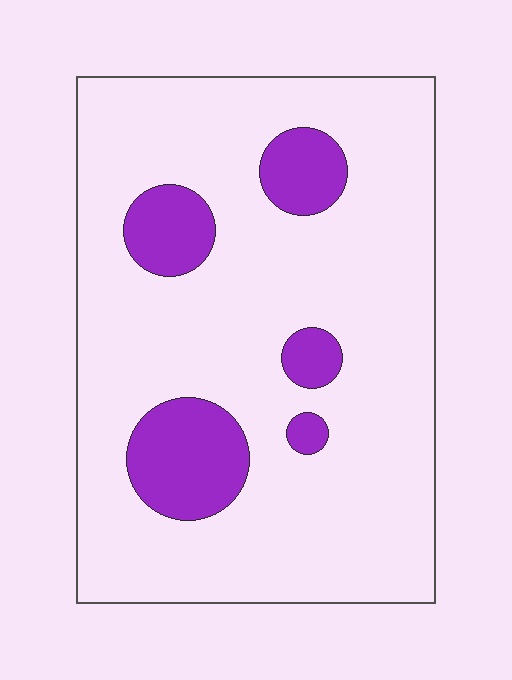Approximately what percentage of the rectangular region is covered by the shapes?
Approximately 15%.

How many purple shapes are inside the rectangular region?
5.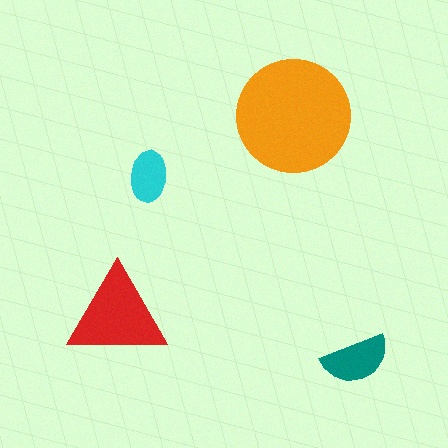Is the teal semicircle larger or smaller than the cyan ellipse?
Larger.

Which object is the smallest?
The cyan ellipse.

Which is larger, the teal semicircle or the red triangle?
The red triangle.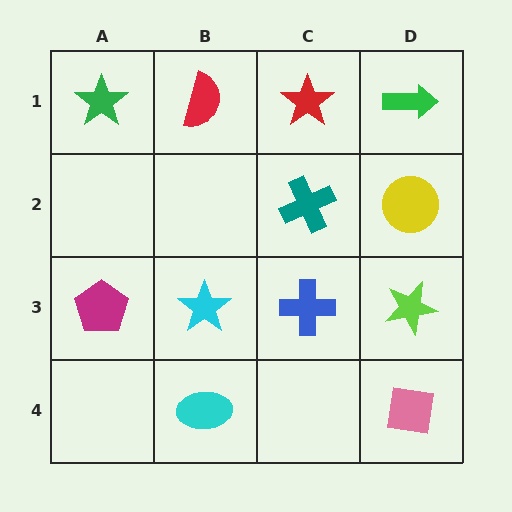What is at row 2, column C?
A teal cross.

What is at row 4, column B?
A cyan ellipse.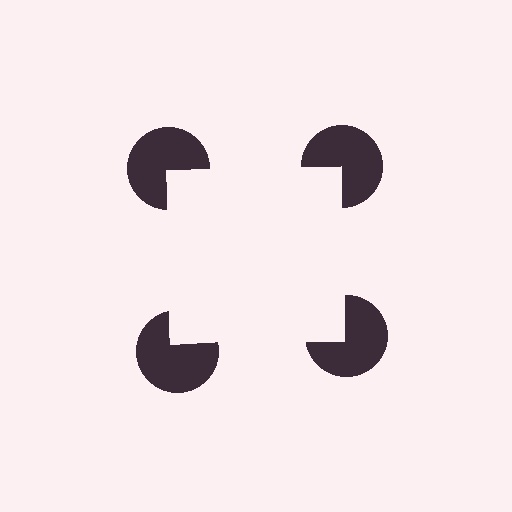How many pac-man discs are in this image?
There are 4 — one at each vertex of the illusory square.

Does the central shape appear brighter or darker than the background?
It typically appears slightly brighter than the background, even though no actual brightness change is drawn.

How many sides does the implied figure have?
4 sides.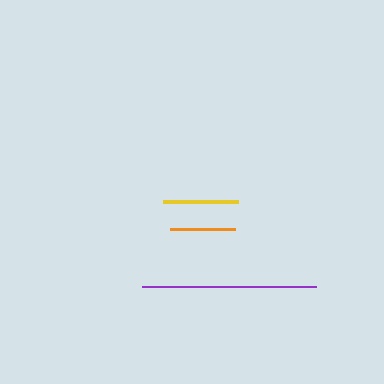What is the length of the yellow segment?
The yellow segment is approximately 75 pixels long.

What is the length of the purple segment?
The purple segment is approximately 174 pixels long.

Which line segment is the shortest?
The orange line is the shortest at approximately 65 pixels.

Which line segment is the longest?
The purple line is the longest at approximately 174 pixels.